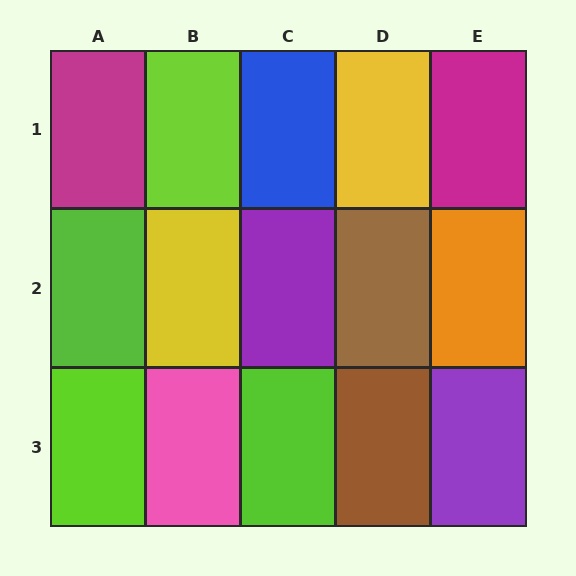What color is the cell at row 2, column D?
Brown.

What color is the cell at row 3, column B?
Pink.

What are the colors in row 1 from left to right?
Magenta, lime, blue, yellow, magenta.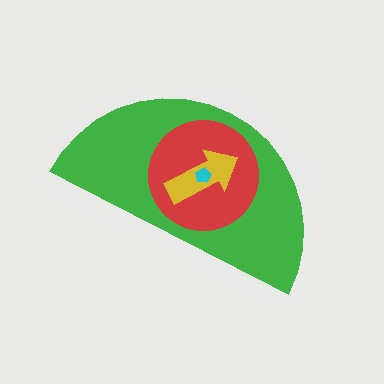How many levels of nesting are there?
4.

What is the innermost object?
The cyan pentagon.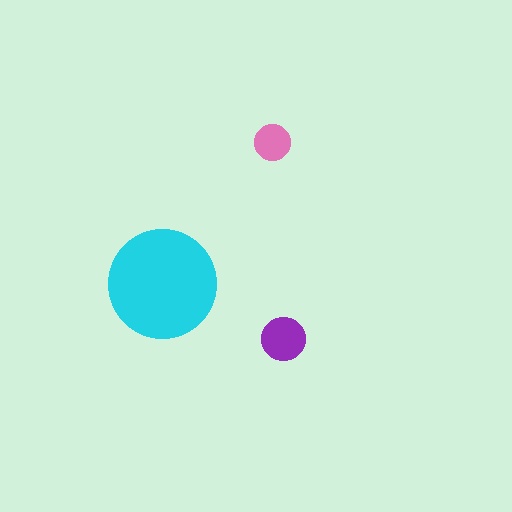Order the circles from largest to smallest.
the cyan one, the purple one, the pink one.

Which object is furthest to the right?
The purple circle is rightmost.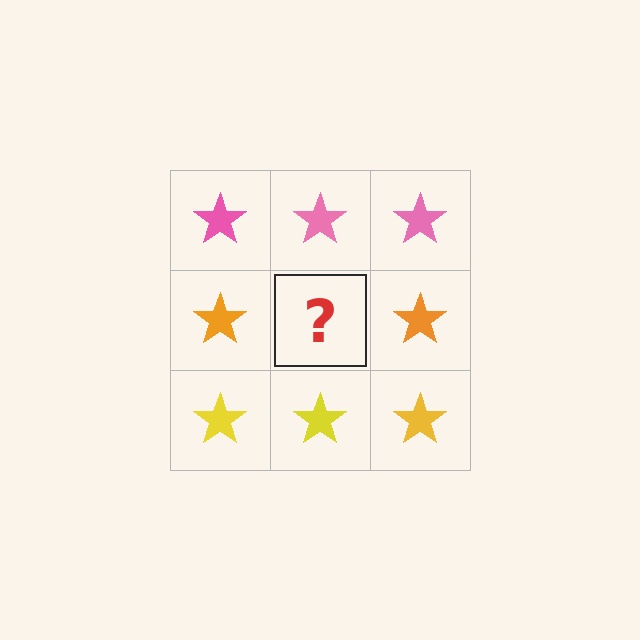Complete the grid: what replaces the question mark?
The question mark should be replaced with an orange star.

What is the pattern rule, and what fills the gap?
The rule is that each row has a consistent color. The gap should be filled with an orange star.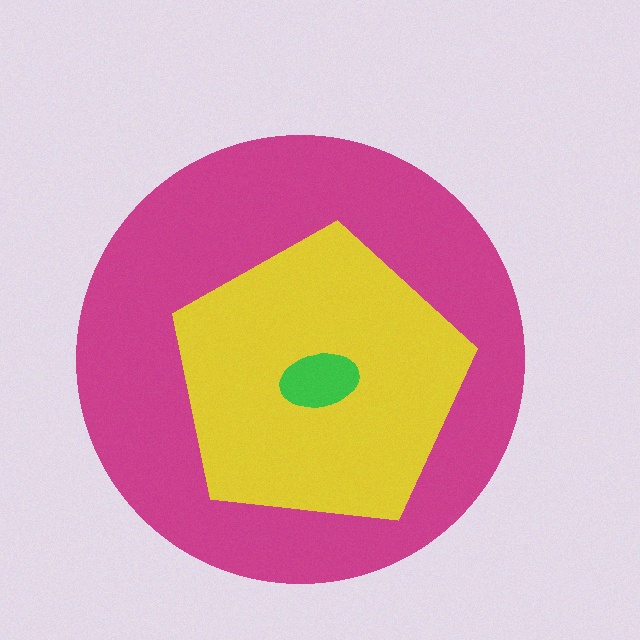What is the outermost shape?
The magenta circle.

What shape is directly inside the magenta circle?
The yellow pentagon.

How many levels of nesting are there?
3.